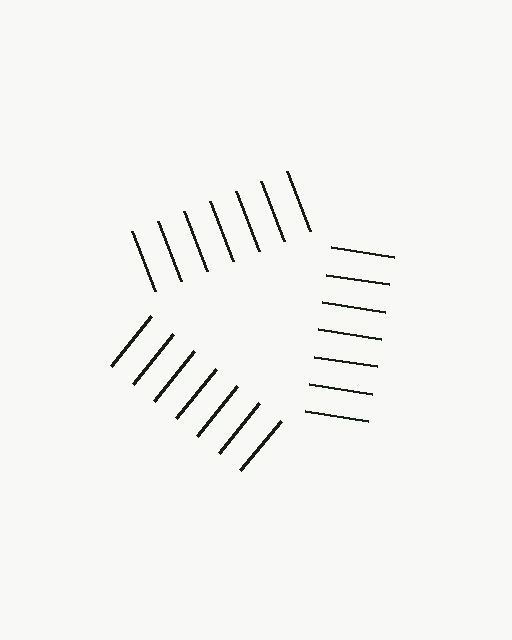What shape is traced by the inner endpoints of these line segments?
An illusory triangle — the line segments terminate on its edges but no continuous stroke is drawn.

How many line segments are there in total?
21 — 7 along each of the 3 edges.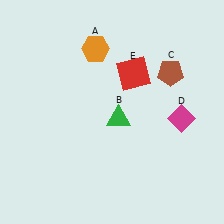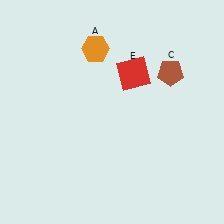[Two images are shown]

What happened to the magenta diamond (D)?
The magenta diamond (D) was removed in Image 2. It was in the bottom-right area of Image 1.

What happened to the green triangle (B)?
The green triangle (B) was removed in Image 2. It was in the bottom-right area of Image 1.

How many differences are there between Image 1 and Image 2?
There are 2 differences between the two images.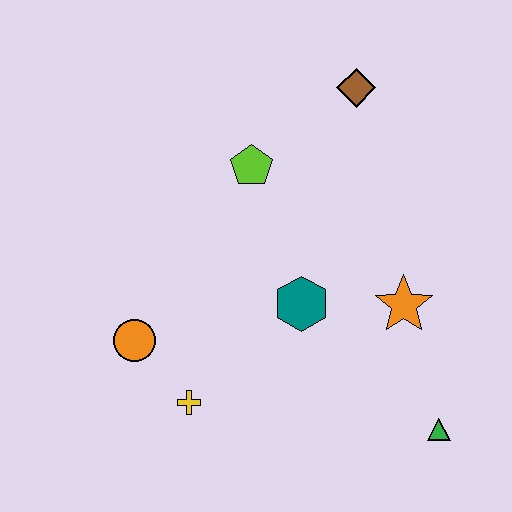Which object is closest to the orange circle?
The yellow cross is closest to the orange circle.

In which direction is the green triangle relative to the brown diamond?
The green triangle is below the brown diamond.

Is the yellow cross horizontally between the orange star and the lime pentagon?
No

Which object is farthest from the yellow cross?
The brown diamond is farthest from the yellow cross.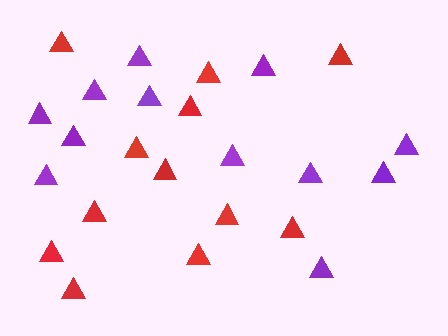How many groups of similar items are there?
There are 2 groups: one group of red triangles (12) and one group of purple triangles (12).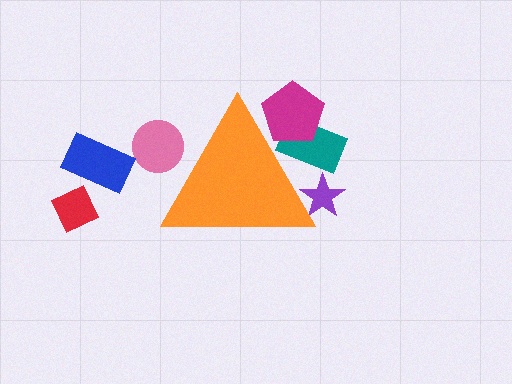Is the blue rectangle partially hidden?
No, the blue rectangle is fully visible.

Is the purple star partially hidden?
Yes, the purple star is partially hidden behind the orange triangle.